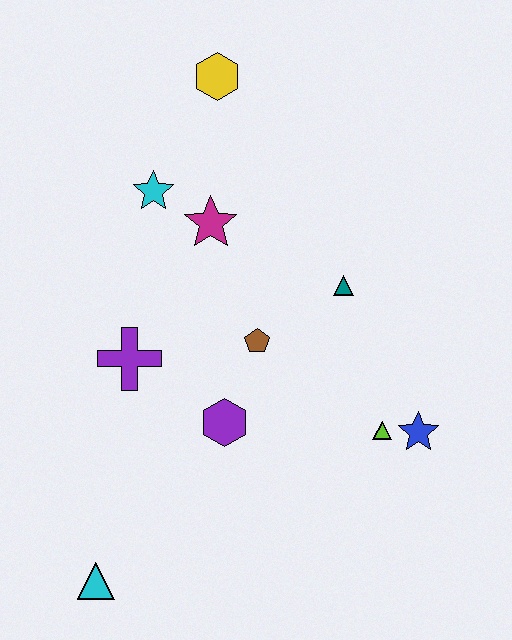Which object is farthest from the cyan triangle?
The yellow hexagon is farthest from the cyan triangle.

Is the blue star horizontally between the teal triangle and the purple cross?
No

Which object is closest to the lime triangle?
The blue star is closest to the lime triangle.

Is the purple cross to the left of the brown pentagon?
Yes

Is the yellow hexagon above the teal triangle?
Yes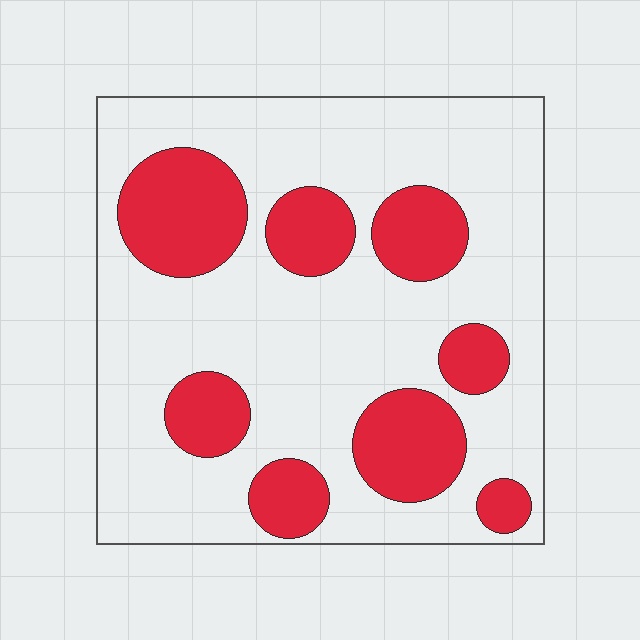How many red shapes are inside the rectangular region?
8.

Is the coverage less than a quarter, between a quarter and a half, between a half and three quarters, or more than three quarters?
Between a quarter and a half.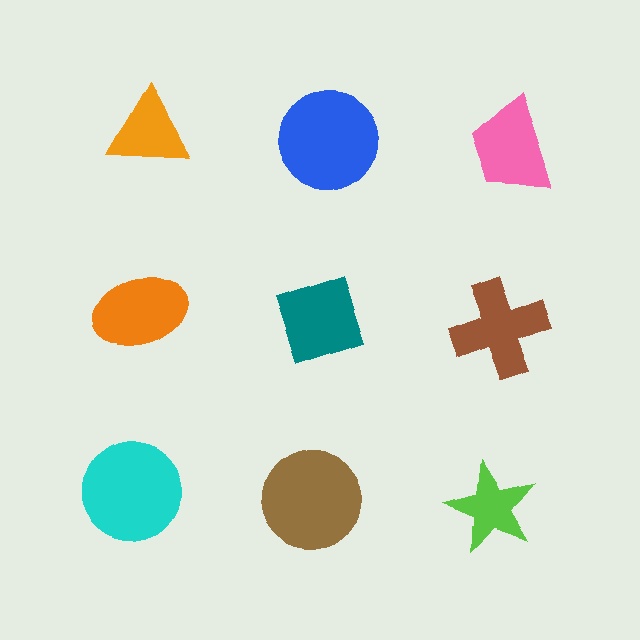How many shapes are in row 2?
3 shapes.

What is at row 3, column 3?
A lime star.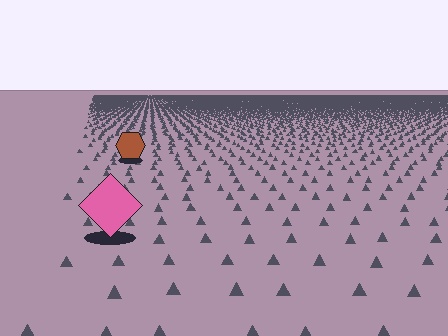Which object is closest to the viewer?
The pink diamond is closest. The texture marks near it are larger and more spread out.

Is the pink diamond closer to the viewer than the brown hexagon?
Yes. The pink diamond is closer — you can tell from the texture gradient: the ground texture is coarser near it.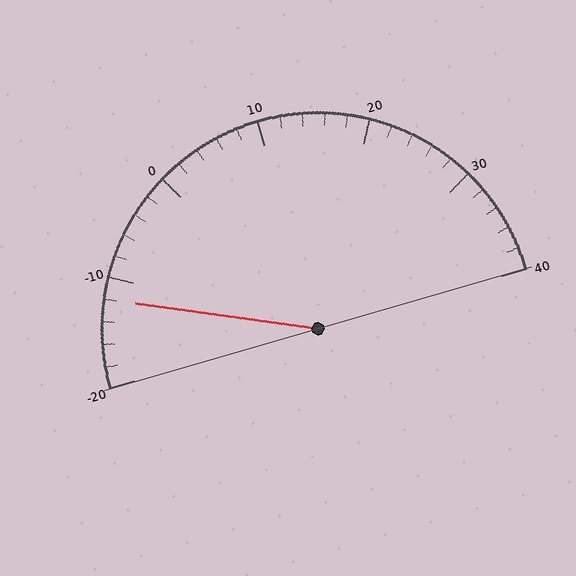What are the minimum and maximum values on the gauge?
The gauge ranges from -20 to 40.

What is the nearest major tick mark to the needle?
The nearest major tick mark is -10.